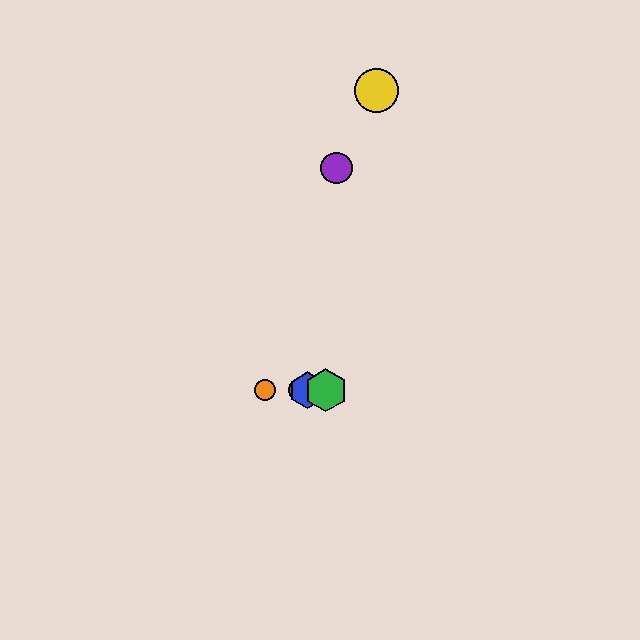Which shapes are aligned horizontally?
The red circle, the blue hexagon, the green hexagon, the orange circle are aligned horizontally.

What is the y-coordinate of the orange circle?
The orange circle is at y≈390.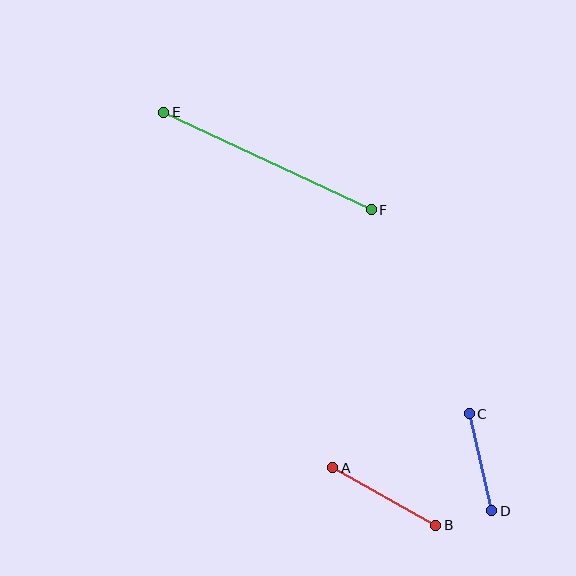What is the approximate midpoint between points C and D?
The midpoint is at approximately (481, 462) pixels.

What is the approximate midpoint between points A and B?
The midpoint is at approximately (384, 496) pixels.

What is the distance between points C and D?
The distance is approximately 99 pixels.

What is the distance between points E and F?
The distance is approximately 229 pixels.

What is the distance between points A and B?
The distance is approximately 118 pixels.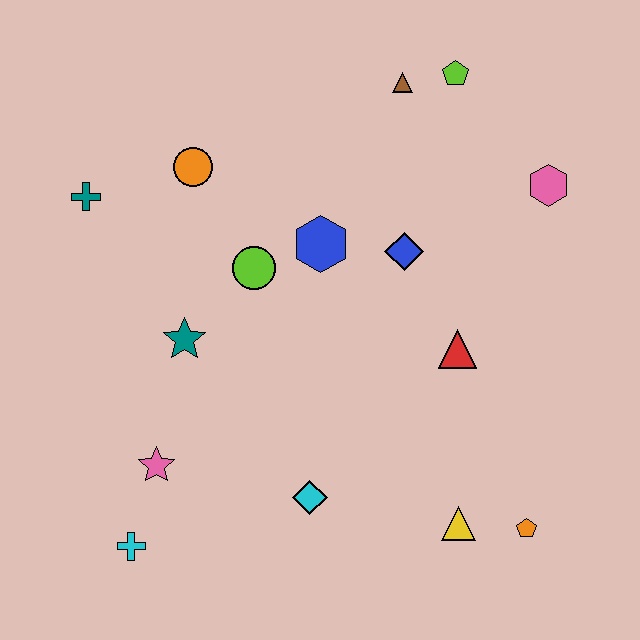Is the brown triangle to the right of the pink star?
Yes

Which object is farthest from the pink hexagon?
The cyan cross is farthest from the pink hexagon.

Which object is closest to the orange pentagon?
The yellow triangle is closest to the orange pentagon.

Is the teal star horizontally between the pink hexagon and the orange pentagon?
No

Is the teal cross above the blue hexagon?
Yes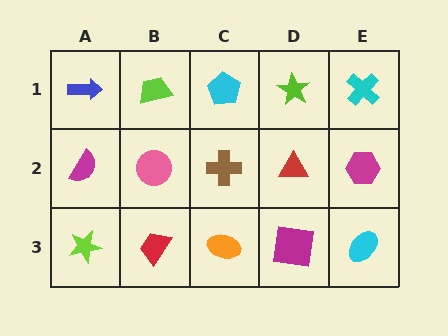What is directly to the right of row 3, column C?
A magenta square.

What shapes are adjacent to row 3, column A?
A magenta semicircle (row 2, column A), a red trapezoid (row 3, column B).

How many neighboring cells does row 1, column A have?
2.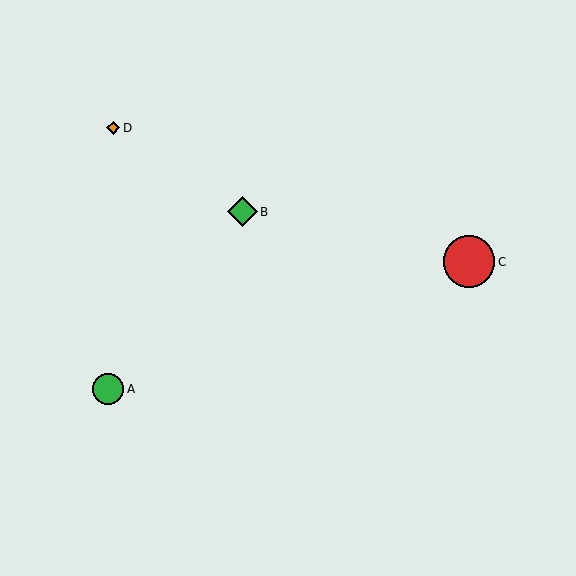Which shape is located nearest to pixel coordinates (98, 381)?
The green circle (labeled A) at (108, 389) is nearest to that location.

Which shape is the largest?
The red circle (labeled C) is the largest.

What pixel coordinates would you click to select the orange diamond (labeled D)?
Click at (113, 128) to select the orange diamond D.